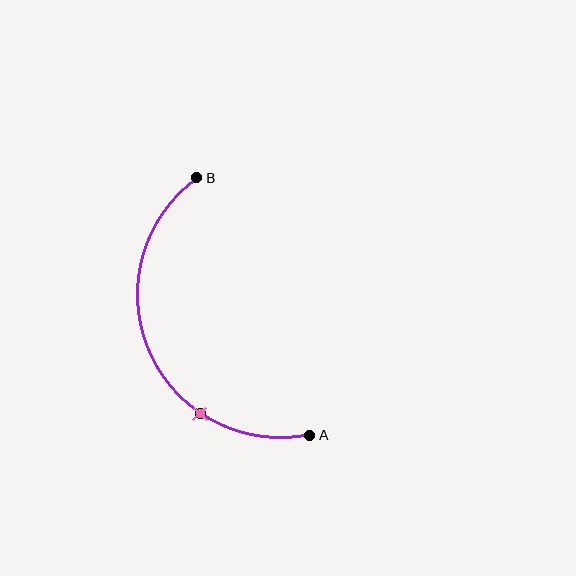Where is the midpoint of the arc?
The arc midpoint is the point on the curve farthest from the straight line joining A and B. It sits to the left of that line.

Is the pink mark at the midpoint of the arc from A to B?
No. The pink mark lies on the arc but is closer to endpoint A. The arc midpoint would be at the point on the curve equidistant along the arc from both A and B.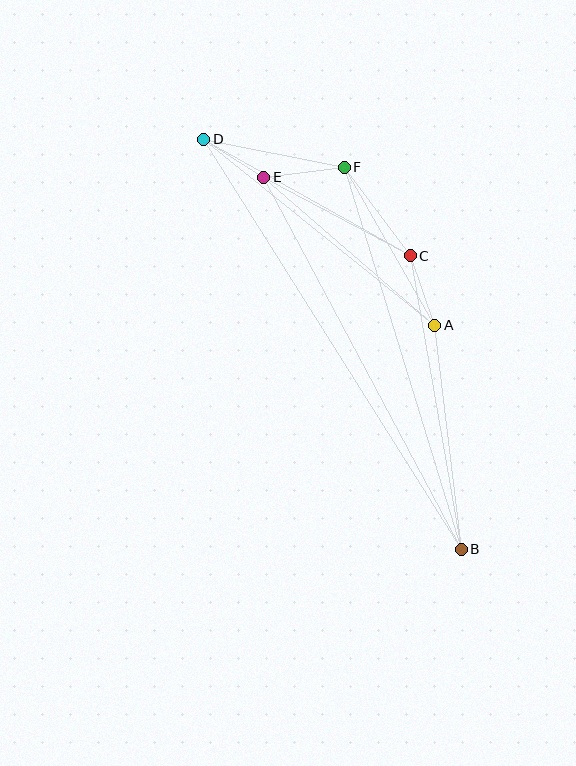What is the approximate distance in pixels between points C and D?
The distance between C and D is approximately 237 pixels.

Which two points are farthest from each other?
Points B and D are farthest from each other.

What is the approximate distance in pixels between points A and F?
The distance between A and F is approximately 182 pixels.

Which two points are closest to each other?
Points D and E are closest to each other.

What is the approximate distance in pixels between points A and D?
The distance between A and D is approximately 297 pixels.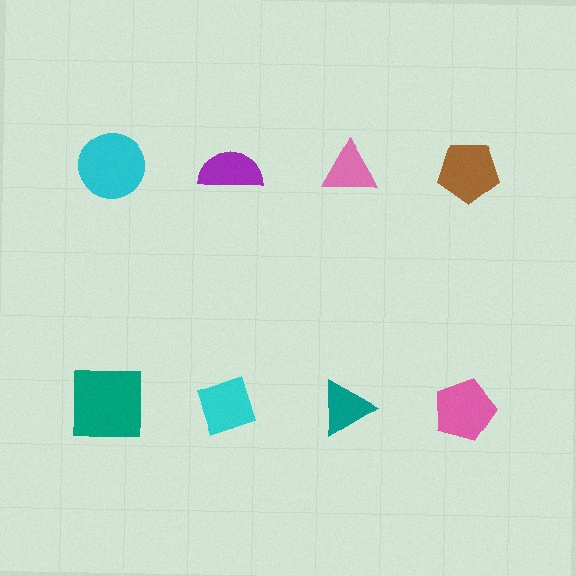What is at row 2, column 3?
A teal triangle.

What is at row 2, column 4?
A pink pentagon.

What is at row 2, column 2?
A cyan diamond.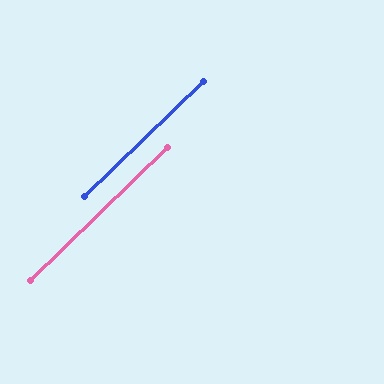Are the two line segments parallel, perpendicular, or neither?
Parallel — their directions differ by only 0.2°.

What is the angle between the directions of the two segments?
Approximately 0 degrees.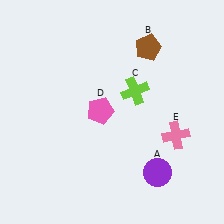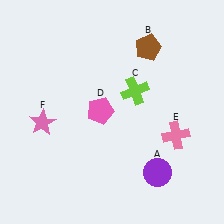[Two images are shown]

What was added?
A pink star (F) was added in Image 2.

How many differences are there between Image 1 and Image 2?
There is 1 difference between the two images.